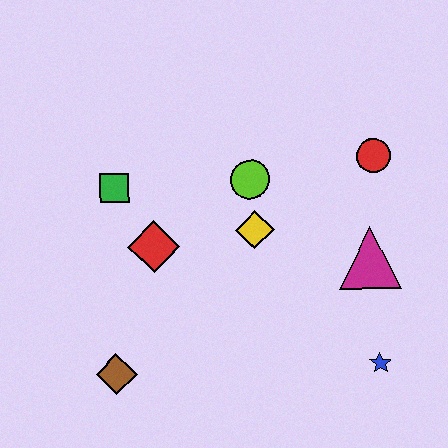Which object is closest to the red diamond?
The green square is closest to the red diamond.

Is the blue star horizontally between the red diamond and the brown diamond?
No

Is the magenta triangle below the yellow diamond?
Yes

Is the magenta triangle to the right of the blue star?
No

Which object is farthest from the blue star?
The green square is farthest from the blue star.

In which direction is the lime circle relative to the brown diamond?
The lime circle is above the brown diamond.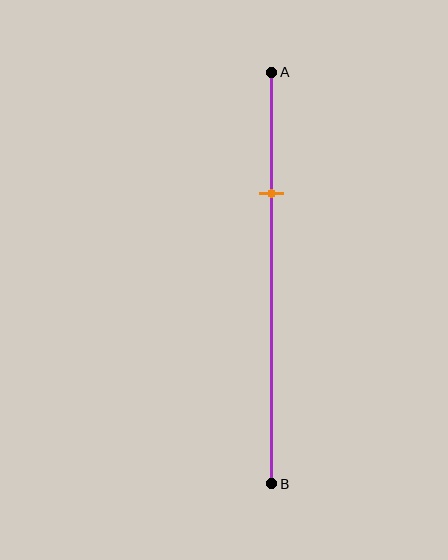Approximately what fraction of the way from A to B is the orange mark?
The orange mark is approximately 30% of the way from A to B.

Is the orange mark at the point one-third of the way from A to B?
No, the mark is at about 30% from A, not at the 33% one-third point.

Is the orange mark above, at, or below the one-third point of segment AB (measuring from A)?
The orange mark is above the one-third point of segment AB.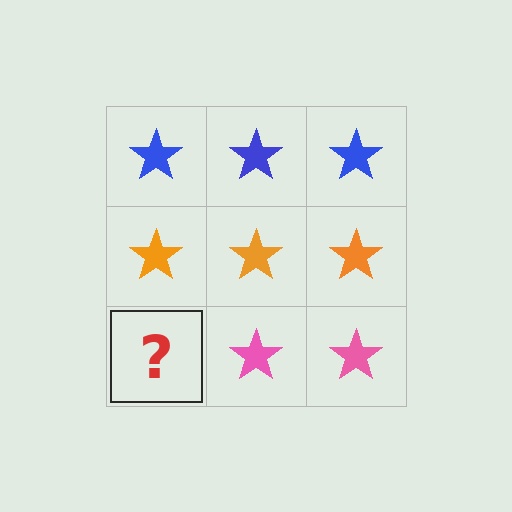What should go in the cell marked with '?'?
The missing cell should contain a pink star.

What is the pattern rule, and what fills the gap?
The rule is that each row has a consistent color. The gap should be filled with a pink star.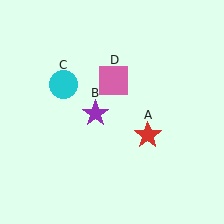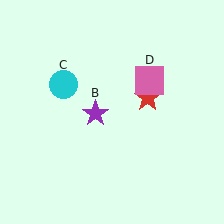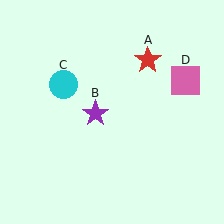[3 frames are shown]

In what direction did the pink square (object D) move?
The pink square (object D) moved right.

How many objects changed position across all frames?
2 objects changed position: red star (object A), pink square (object D).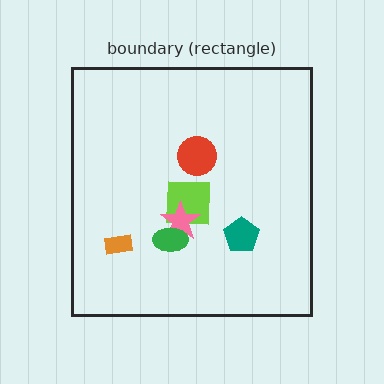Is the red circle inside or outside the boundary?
Inside.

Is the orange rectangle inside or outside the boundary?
Inside.